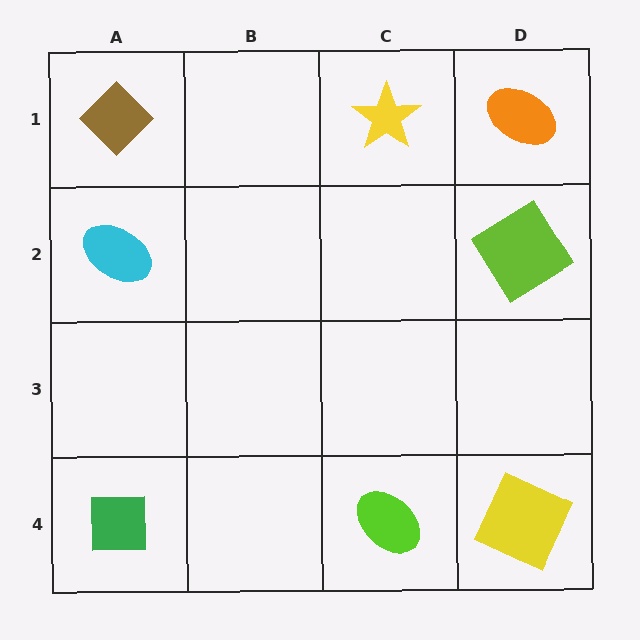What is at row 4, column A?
A green square.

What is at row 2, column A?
A cyan ellipse.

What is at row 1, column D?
An orange ellipse.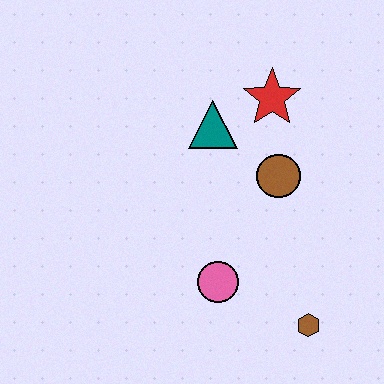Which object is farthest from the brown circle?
The brown hexagon is farthest from the brown circle.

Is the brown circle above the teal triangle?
No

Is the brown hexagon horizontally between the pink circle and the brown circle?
No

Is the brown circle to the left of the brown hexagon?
Yes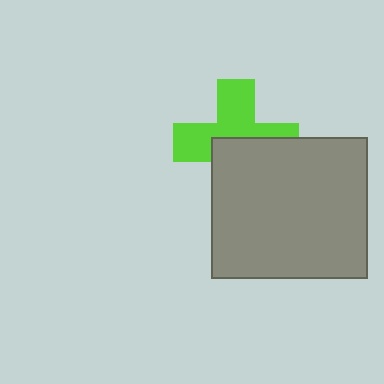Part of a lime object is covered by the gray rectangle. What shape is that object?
It is a cross.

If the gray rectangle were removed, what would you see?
You would see the complete lime cross.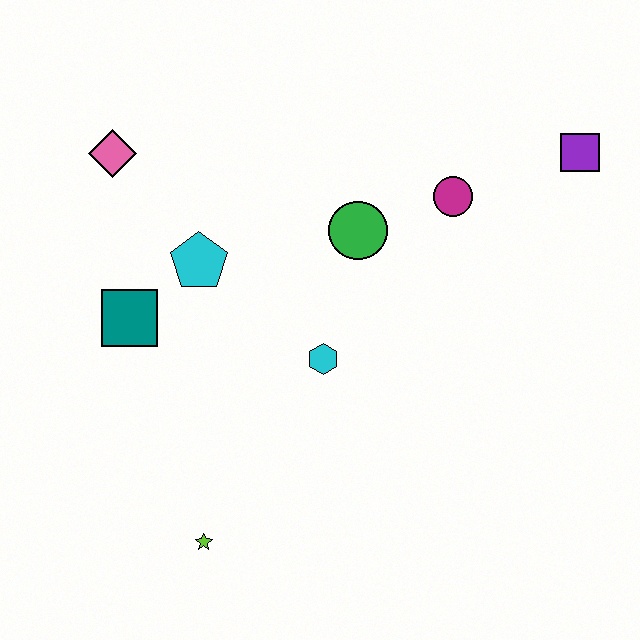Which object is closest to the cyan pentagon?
The teal square is closest to the cyan pentagon.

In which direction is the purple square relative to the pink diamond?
The purple square is to the right of the pink diamond.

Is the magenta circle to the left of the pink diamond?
No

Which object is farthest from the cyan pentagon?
The purple square is farthest from the cyan pentagon.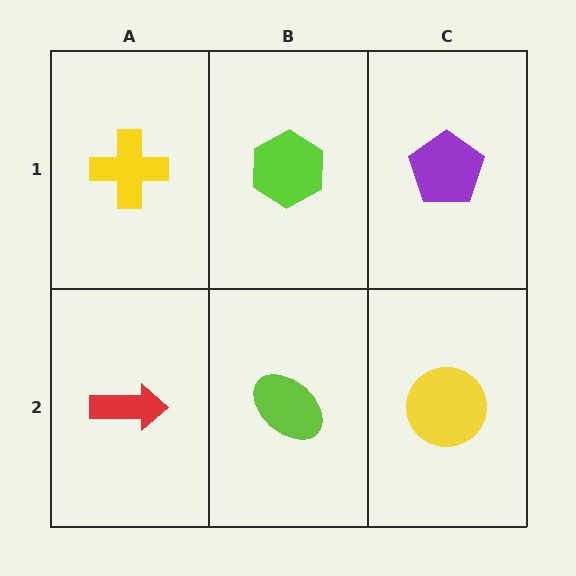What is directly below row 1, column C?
A yellow circle.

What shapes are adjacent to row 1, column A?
A red arrow (row 2, column A), a lime hexagon (row 1, column B).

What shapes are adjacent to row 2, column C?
A purple pentagon (row 1, column C), a lime ellipse (row 2, column B).